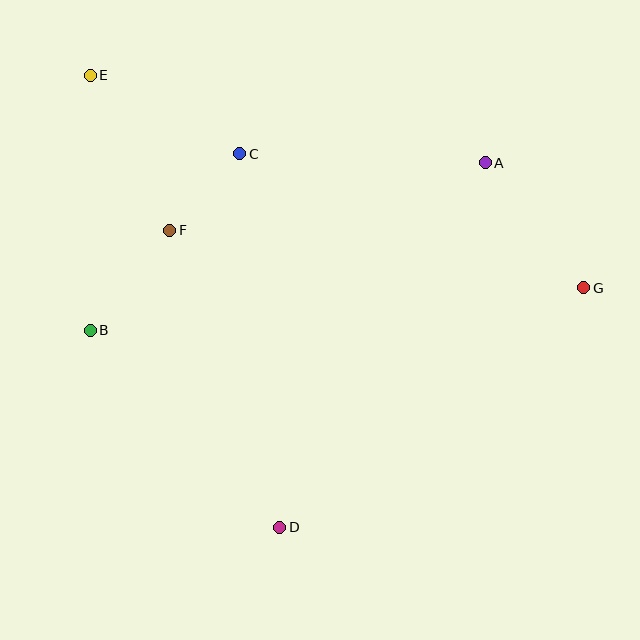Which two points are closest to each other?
Points C and F are closest to each other.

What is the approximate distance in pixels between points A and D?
The distance between A and D is approximately 418 pixels.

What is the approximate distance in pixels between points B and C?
The distance between B and C is approximately 231 pixels.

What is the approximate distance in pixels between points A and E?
The distance between A and E is approximately 405 pixels.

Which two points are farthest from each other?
Points E and G are farthest from each other.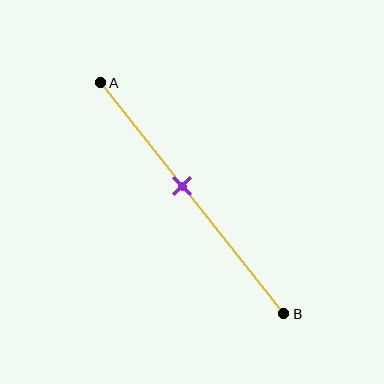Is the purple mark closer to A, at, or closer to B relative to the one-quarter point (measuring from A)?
The purple mark is closer to point B than the one-quarter point of segment AB.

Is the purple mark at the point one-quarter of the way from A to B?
No, the mark is at about 45% from A, not at the 25% one-quarter point.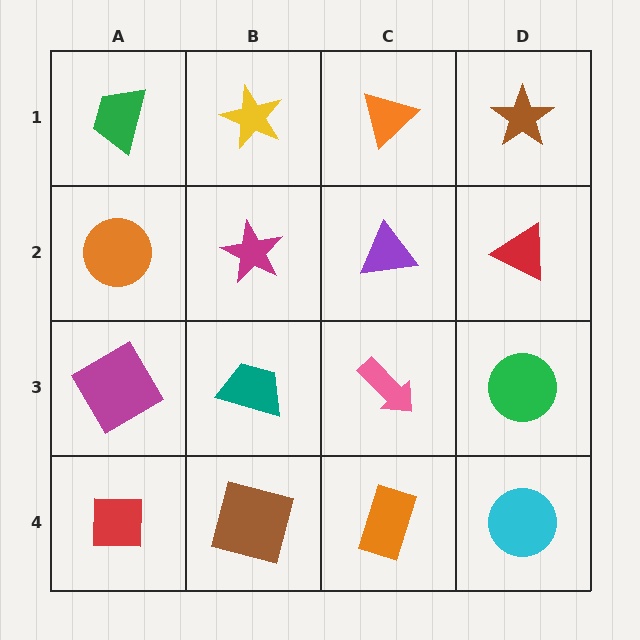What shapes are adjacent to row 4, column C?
A pink arrow (row 3, column C), a brown square (row 4, column B), a cyan circle (row 4, column D).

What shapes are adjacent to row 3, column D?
A red triangle (row 2, column D), a cyan circle (row 4, column D), a pink arrow (row 3, column C).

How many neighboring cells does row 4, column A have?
2.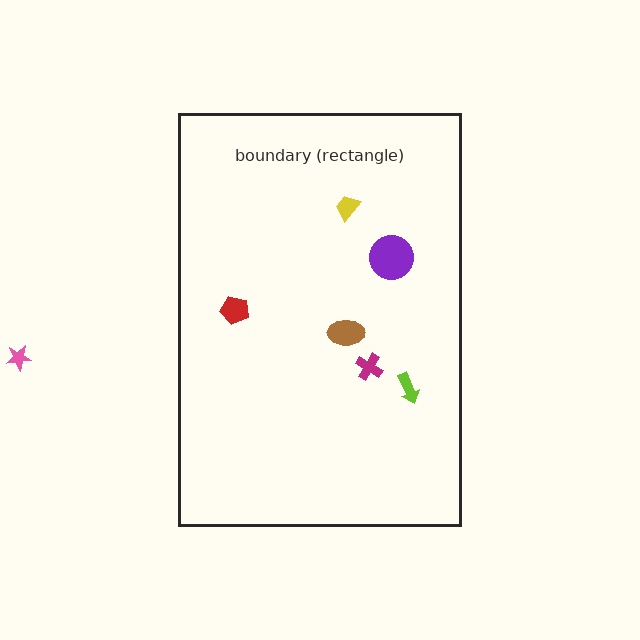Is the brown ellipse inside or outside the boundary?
Inside.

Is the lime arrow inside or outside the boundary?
Inside.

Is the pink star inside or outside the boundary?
Outside.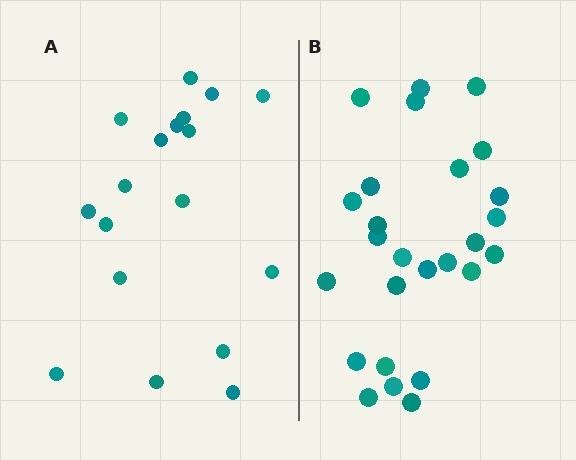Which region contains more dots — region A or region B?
Region B (the right region) has more dots.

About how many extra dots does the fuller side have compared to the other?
Region B has roughly 8 or so more dots than region A.